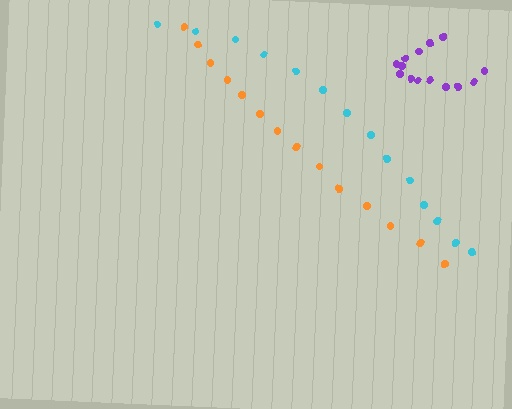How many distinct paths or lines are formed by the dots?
There are 3 distinct paths.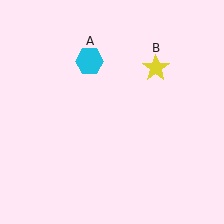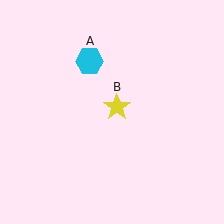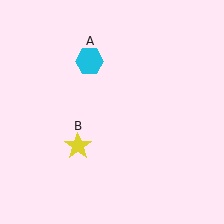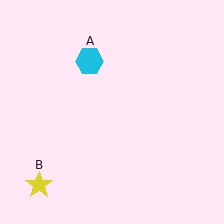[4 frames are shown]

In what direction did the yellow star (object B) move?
The yellow star (object B) moved down and to the left.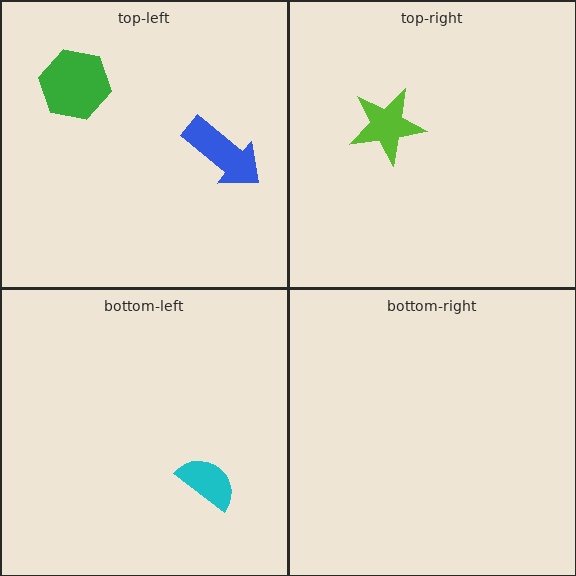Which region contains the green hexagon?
The top-left region.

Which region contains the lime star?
The top-right region.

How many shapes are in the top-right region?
1.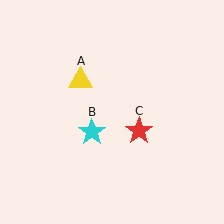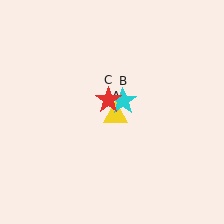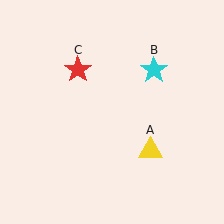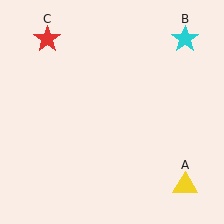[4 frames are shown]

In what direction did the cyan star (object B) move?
The cyan star (object B) moved up and to the right.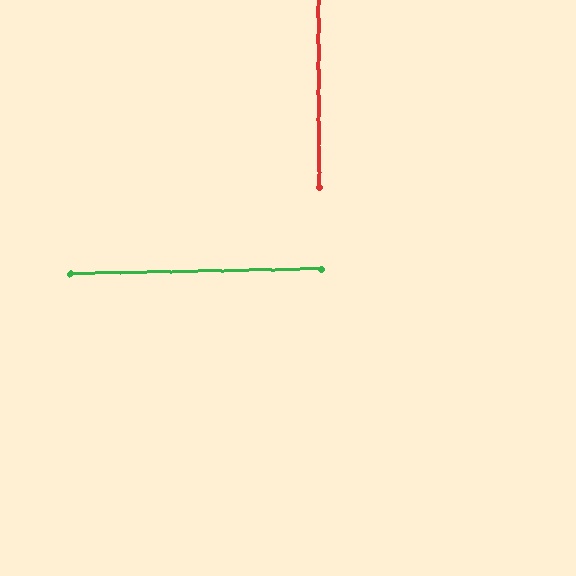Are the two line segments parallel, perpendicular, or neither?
Perpendicular — they meet at approximately 89°.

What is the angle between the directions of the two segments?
Approximately 89 degrees.